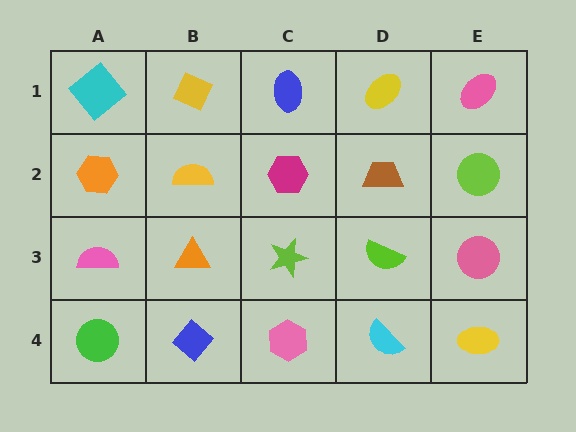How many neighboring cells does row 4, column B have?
3.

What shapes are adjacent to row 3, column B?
A yellow semicircle (row 2, column B), a blue diamond (row 4, column B), a pink semicircle (row 3, column A), a lime star (row 3, column C).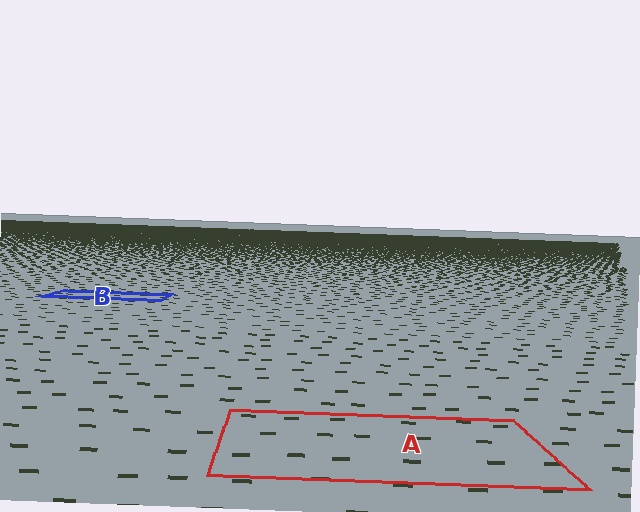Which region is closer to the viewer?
Region A is closer. The texture elements there are larger and more spread out.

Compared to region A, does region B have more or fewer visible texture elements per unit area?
Region B has more texture elements per unit area — they are packed more densely because it is farther away.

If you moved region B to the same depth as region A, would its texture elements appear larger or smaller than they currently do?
They would appear larger. At a closer depth, the same texture elements are projected at a bigger on-screen size.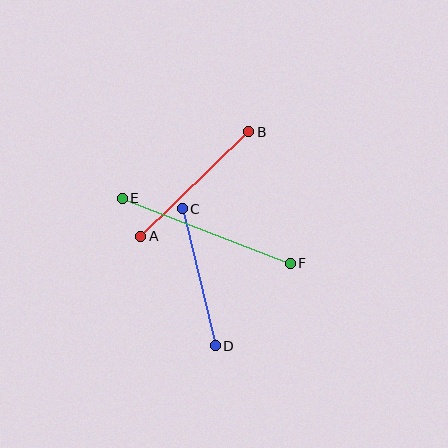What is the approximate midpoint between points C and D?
The midpoint is at approximately (199, 277) pixels.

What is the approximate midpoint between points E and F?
The midpoint is at approximately (206, 231) pixels.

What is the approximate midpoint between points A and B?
The midpoint is at approximately (195, 184) pixels.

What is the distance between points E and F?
The distance is approximately 180 pixels.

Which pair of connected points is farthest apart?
Points E and F are farthest apart.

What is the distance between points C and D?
The distance is approximately 141 pixels.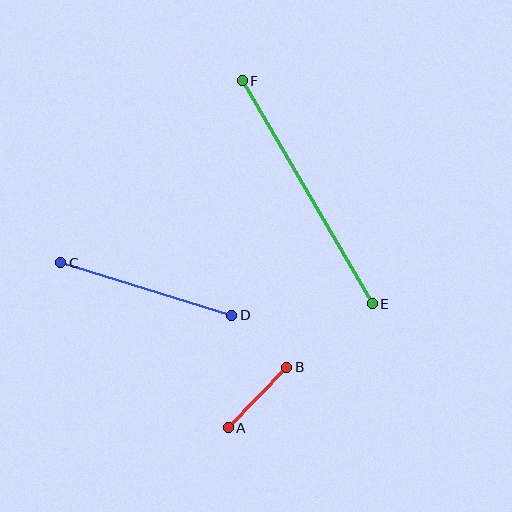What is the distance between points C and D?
The distance is approximately 179 pixels.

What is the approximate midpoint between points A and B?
The midpoint is at approximately (258, 397) pixels.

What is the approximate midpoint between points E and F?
The midpoint is at approximately (307, 192) pixels.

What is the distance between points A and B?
The distance is approximately 84 pixels.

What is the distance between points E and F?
The distance is approximately 258 pixels.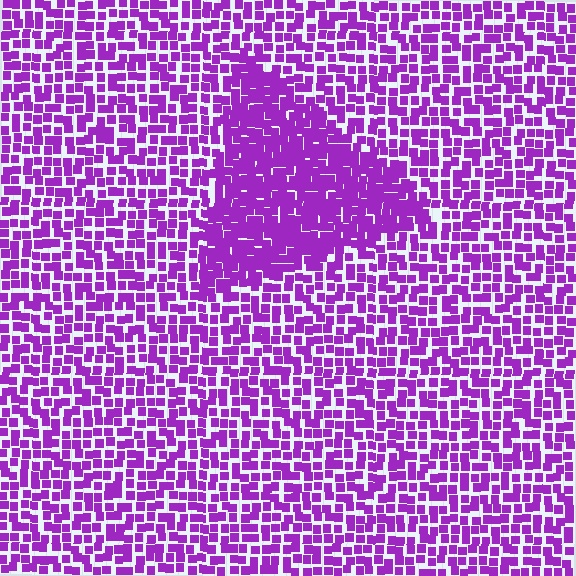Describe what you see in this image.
The image contains small purple elements arranged at two different densities. A triangle-shaped region is visible where the elements are more densely packed than the surrounding area.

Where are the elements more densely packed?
The elements are more densely packed inside the triangle boundary.